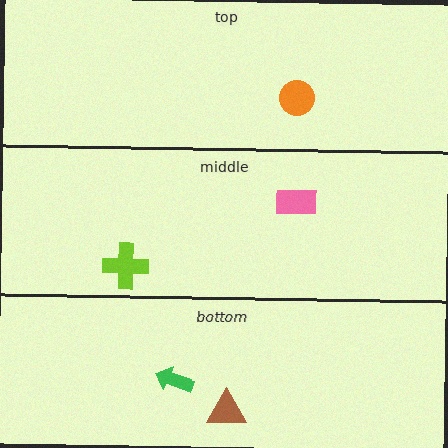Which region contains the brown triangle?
The bottom region.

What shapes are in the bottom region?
The green arrow, the brown triangle.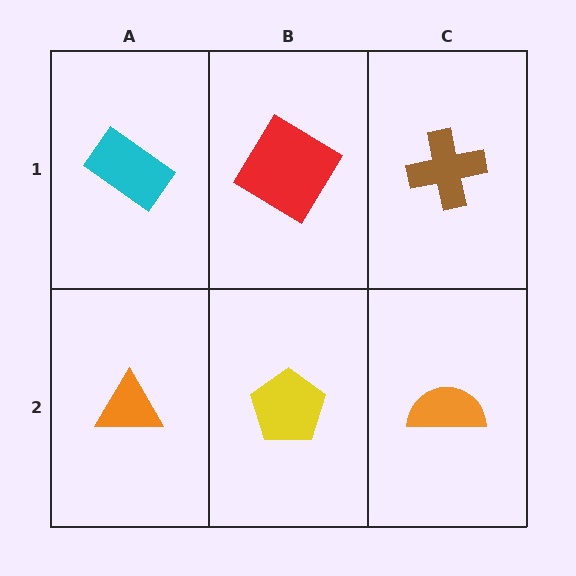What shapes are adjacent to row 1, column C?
An orange semicircle (row 2, column C), a red diamond (row 1, column B).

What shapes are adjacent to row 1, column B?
A yellow pentagon (row 2, column B), a cyan rectangle (row 1, column A), a brown cross (row 1, column C).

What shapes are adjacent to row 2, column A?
A cyan rectangle (row 1, column A), a yellow pentagon (row 2, column B).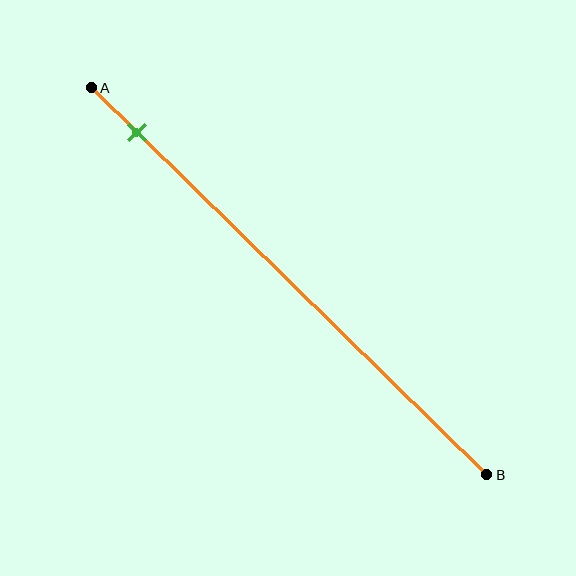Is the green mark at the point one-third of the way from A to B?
No, the mark is at about 10% from A, not at the 33% one-third point.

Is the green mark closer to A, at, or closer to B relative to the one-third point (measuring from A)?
The green mark is closer to point A than the one-third point of segment AB.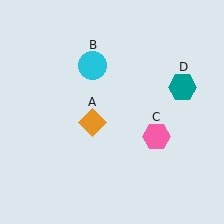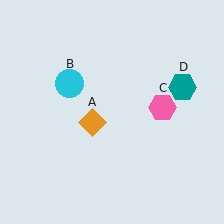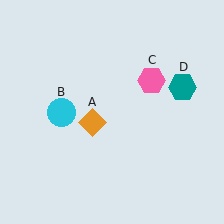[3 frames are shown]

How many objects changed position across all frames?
2 objects changed position: cyan circle (object B), pink hexagon (object C).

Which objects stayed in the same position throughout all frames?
Orange diamond (object A) and teal hexagon (object D) remained stationary.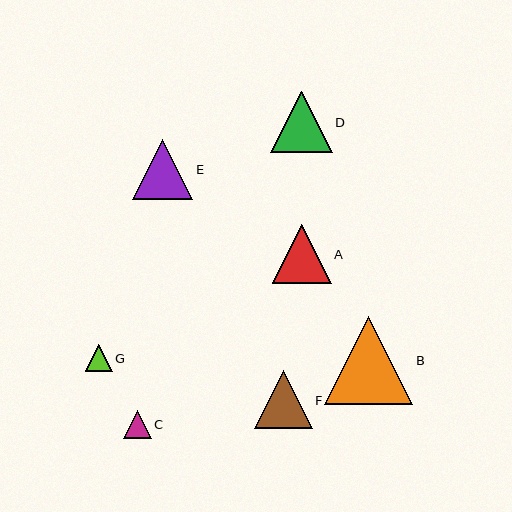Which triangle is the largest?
Triangle B is the largest with a size of approximately 88 pixels.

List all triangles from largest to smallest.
From largest to smallest: B, D, E, A, F, C, G.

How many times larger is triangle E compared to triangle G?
Triangle E is approximately 2.2 times the size of triangle G.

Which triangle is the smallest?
Triangle G is the smallest with a size of approximately 26 pixels.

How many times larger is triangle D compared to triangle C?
Triangle D is approximately 2.2 times the size of triangle C.